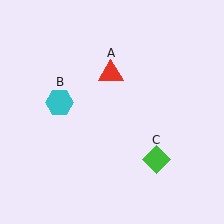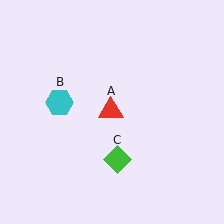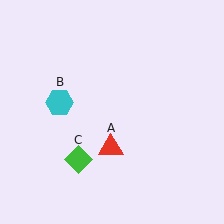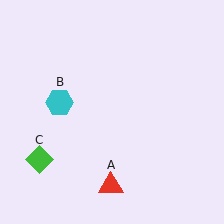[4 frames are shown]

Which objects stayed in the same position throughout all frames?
Cyan hexagon (object B) remained stationary.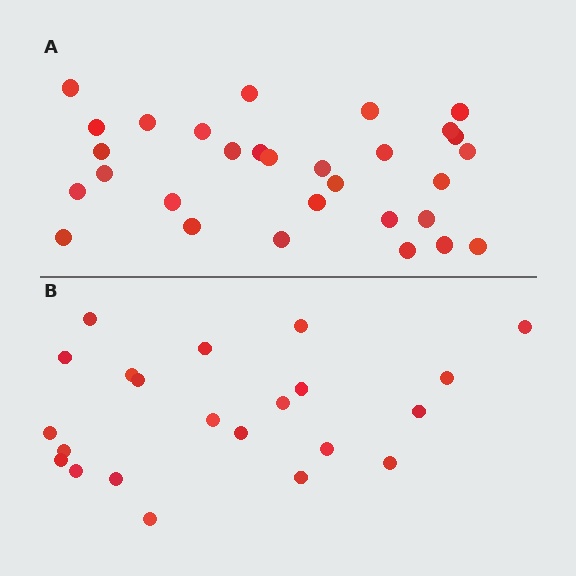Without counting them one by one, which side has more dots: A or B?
Region A (the top region) has more dots.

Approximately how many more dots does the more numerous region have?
Region A has roughly 8 or so more dots than region B.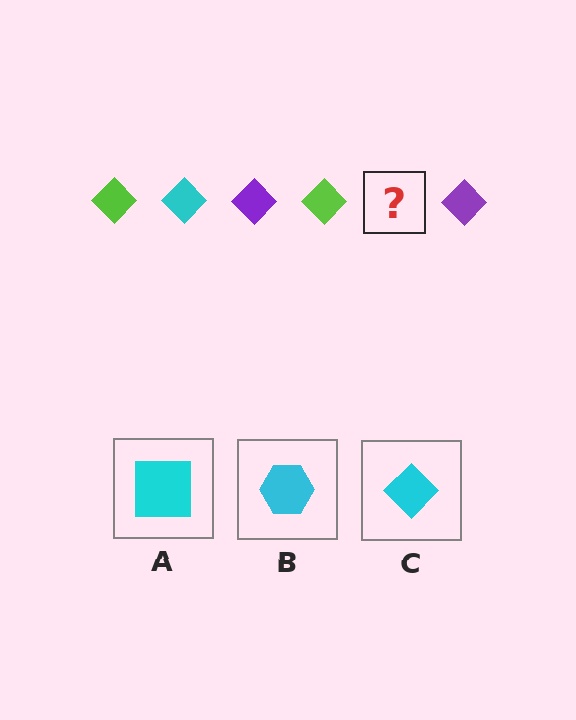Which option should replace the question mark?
Option C.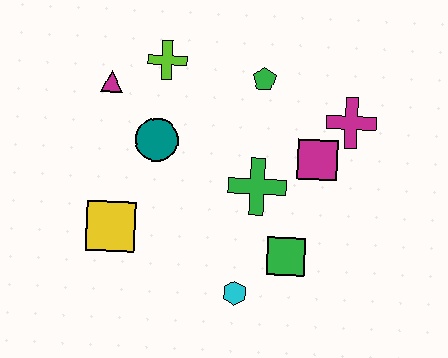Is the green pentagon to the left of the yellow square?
No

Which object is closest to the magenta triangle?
The lime cross is closest to the magenta triangle.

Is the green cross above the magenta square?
No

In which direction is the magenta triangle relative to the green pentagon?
The magenta triangle is to the left of the green pentagon.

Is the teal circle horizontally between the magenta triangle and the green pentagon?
Yes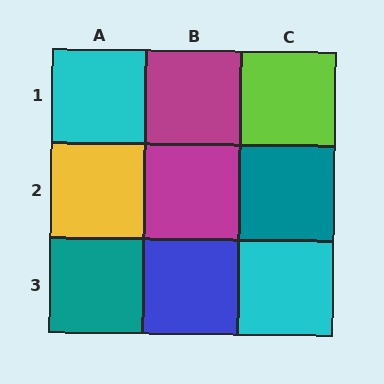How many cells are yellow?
1 cell is yellow.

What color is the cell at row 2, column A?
Yellow.